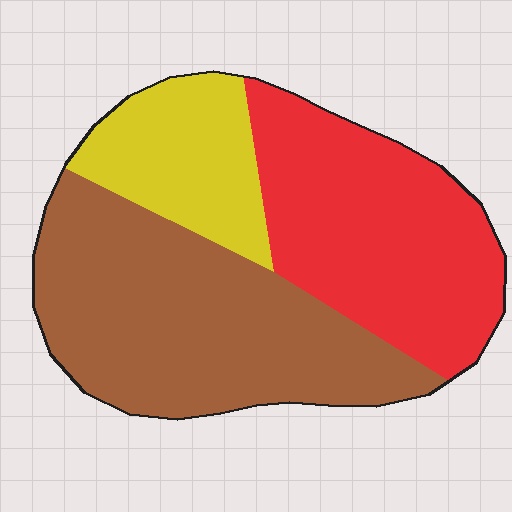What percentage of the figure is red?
Red covers roughly 35% of the figure.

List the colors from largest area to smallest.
From largest to smallest: brown, red, yellow.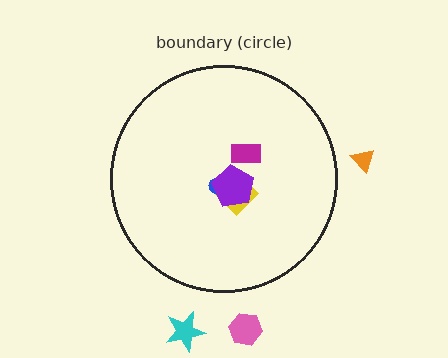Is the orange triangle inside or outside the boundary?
Outside.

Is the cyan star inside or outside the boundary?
Outside.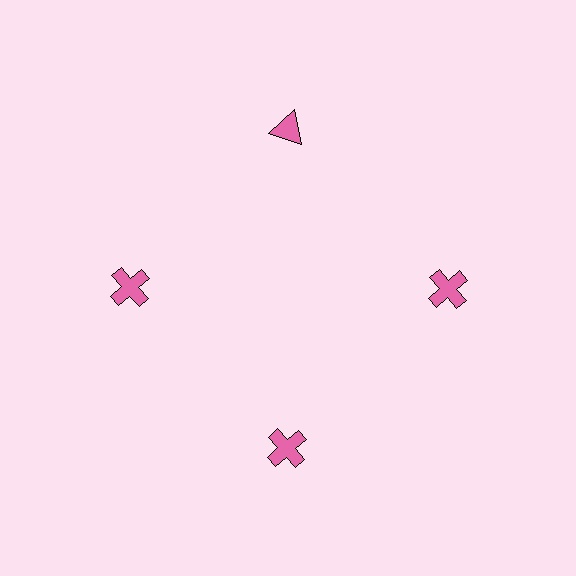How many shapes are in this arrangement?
There are 4 shapes arranged in a ring pattern.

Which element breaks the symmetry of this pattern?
The pink triangle at roughly the 12 o'clock position breaks the symmetry. All other shapes are pink crosses.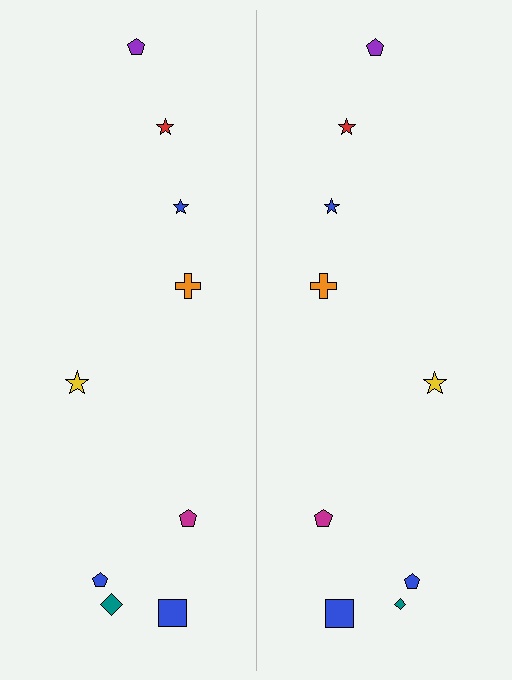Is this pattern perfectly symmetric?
No, the pattern is not perfectly symmetric. The teal diamond on the right side has a different size than its mirror counterpart.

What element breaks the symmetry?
The teal diamond on the right side has a different size than its mirror counterpart.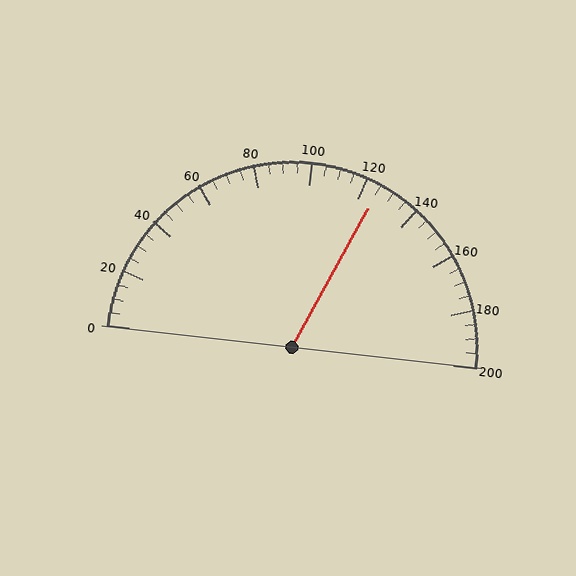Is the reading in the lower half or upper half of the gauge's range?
The reading is in the upper half of the range (0 to 200).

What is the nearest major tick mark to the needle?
The nearest major tick mark is 120.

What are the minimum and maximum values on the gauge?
The gauge ranges from 0 to 200.